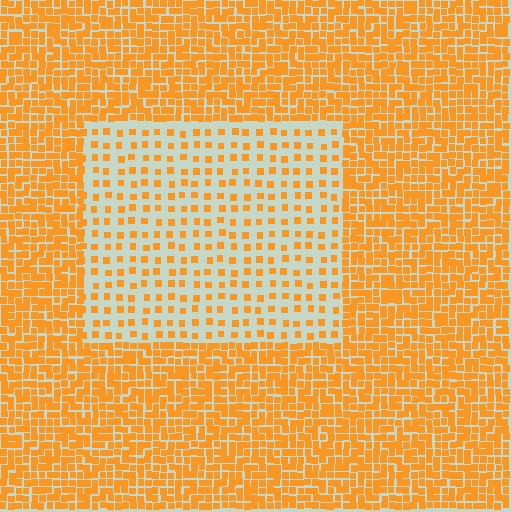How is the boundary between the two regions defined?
The boundary is defined by a change in element density (approximately 2.8x ratio). All elements are the same color, size, and shape.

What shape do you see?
I see a rectangle.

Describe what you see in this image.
The image contains small orange elements arranged at two different densities. A rectangle-shaped region is visible where the elements are less densely packed than the surrounding area.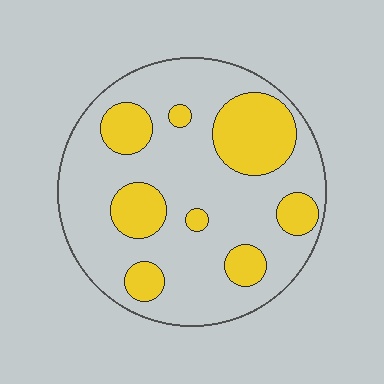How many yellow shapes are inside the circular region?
8.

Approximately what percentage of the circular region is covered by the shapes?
Approximately 25%.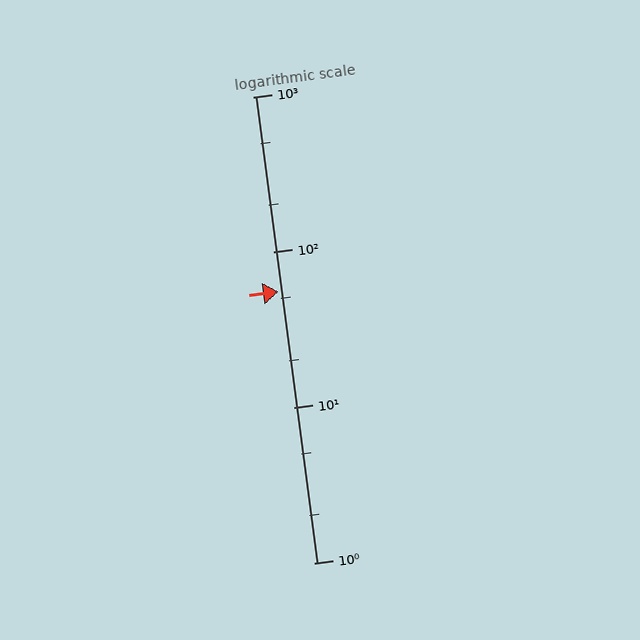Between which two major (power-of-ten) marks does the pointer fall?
The pointer is between 10 and 100.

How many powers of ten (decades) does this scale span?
The scale spans 3 decades, from 1 to 1000.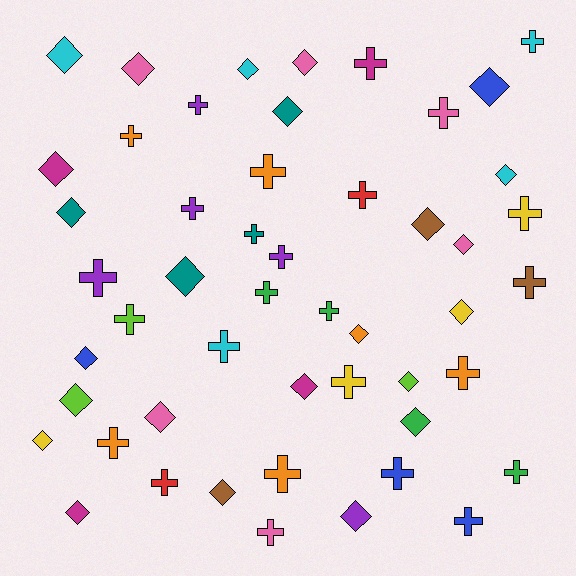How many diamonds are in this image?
There are 24 diamonds.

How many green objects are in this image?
There are 4 green objects.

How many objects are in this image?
There are 50 objects.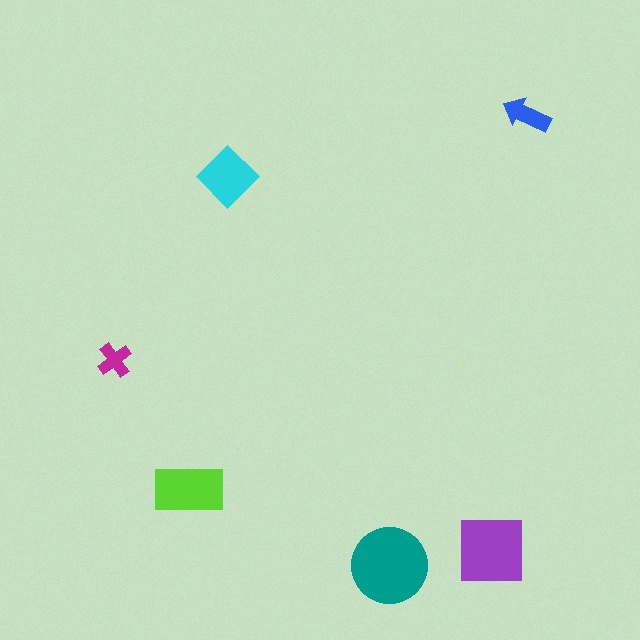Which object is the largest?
The teal circle.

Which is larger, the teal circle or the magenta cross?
The teal circle.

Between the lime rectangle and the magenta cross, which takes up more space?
The lime rectangle.